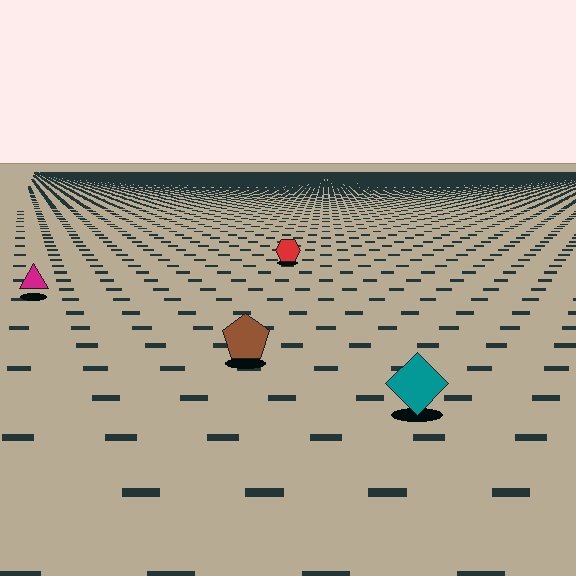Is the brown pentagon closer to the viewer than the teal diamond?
No. The teal diamond is closer — you can tell from the texture gradient: the ground texture is coarser near it.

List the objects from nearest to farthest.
From nearest to farthest: the teal diamond, the brown pentagon, the magenta triangle, the red hexagon.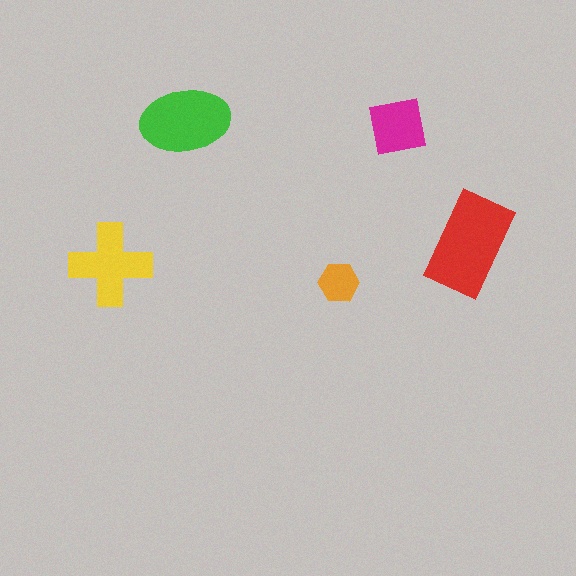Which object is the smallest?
The orange hexagon.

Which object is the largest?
The red rectangle.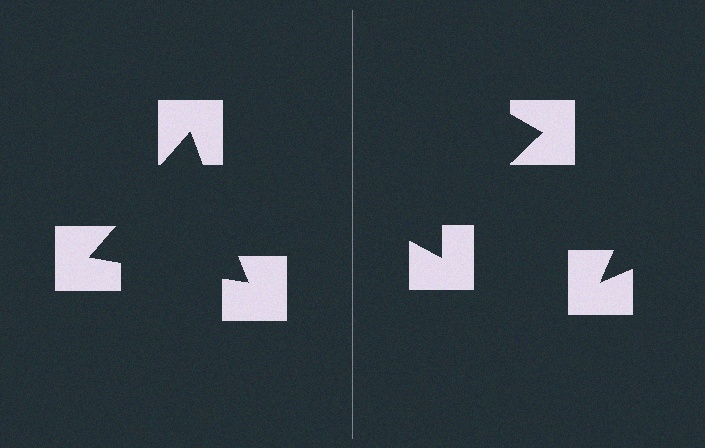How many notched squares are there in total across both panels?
6 — 3 on each side.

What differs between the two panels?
The notched squares are positioned identically on both sides; only the wedge orientations differ. On the left they align to a triangle; on the right they are misaligned.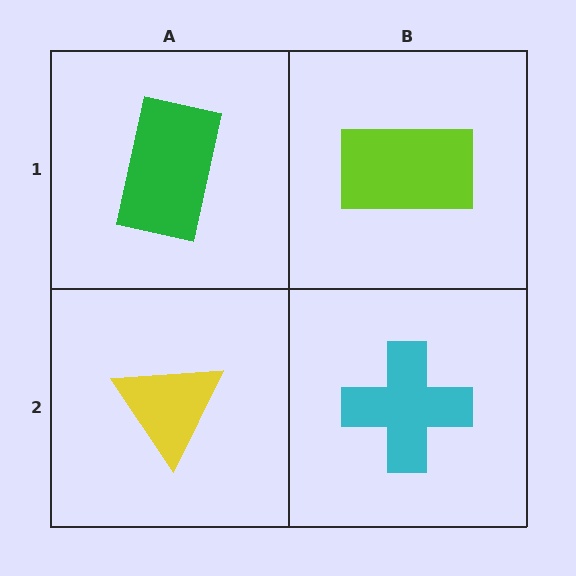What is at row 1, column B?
A lime rectangle.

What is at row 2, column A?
A yellow triangle.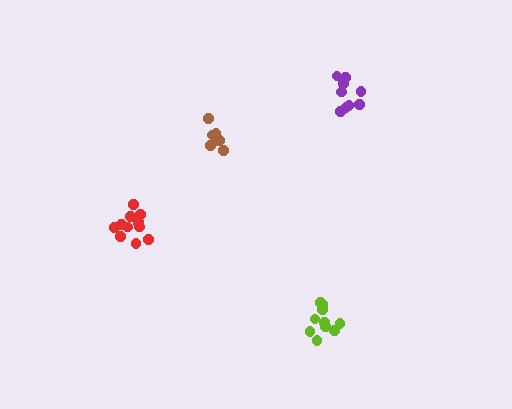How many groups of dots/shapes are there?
There are 4 groups.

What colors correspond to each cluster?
The clusters are colored: lime, purple, red, brown.